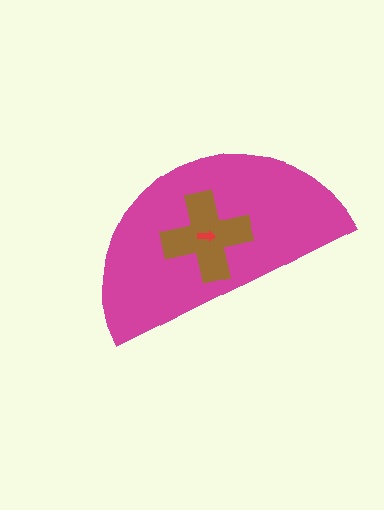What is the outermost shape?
The magenta semicircle.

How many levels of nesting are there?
3.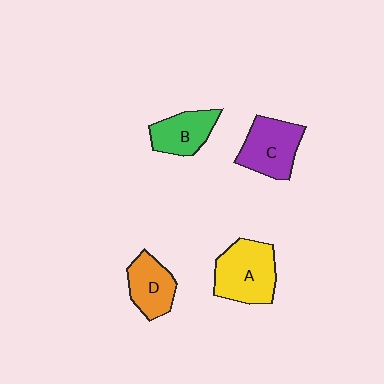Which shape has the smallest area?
Shape B (green).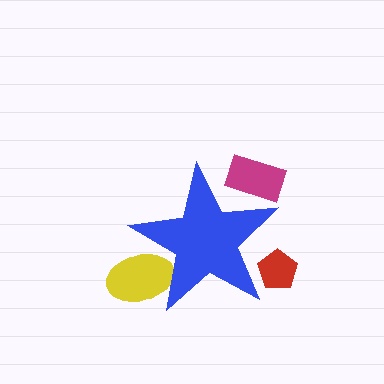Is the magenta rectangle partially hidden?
Yes, the magenta rectangle is partially hidden behind the blue star.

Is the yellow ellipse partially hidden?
Yes, the yellow ellipse is partially hidden behind the blue star.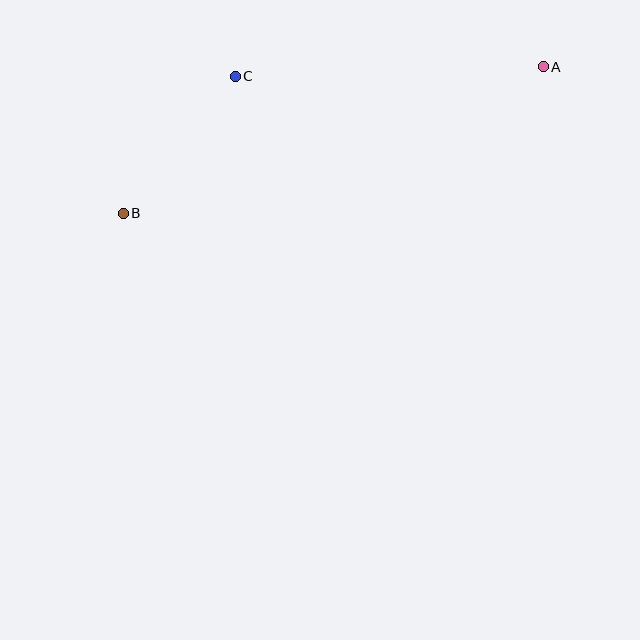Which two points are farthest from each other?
Points A and B are farthest from each other.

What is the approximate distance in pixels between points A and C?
The distance between A and C is approximately 308 pixels.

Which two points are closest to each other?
Points B and C are closest to each other.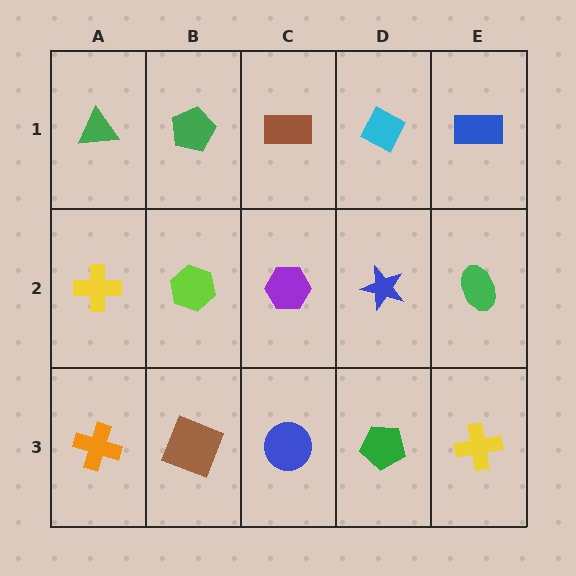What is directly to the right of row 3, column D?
A yellow cross.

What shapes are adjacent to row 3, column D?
A blue star (row 2, column D), a blue circle (row 3, column C), a yellow cross (row 3, column E).